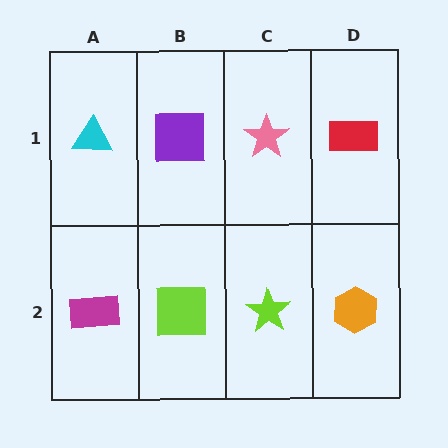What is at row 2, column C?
A lime star.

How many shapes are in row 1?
4 shapes.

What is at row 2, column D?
An orange hexagon.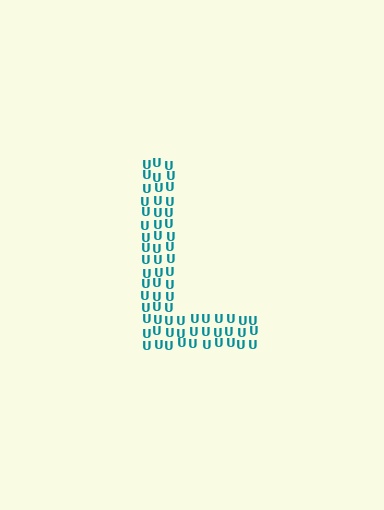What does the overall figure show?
The overall figure shows the letter L.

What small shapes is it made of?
It is made of small letter U's.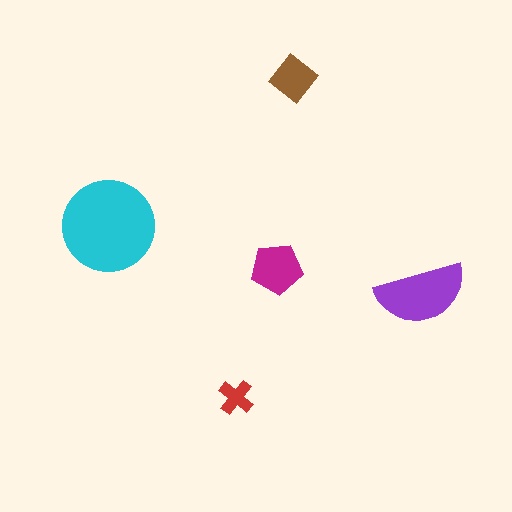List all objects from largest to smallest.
The cyan circle, the purple semicircle, the magenta pentagon, the brown diamond, the red cross.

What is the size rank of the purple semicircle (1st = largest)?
2nd.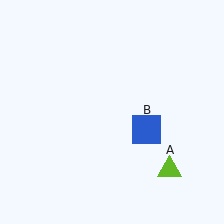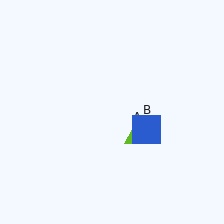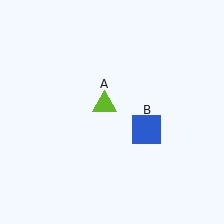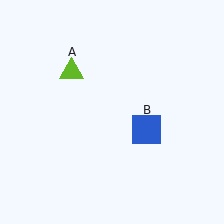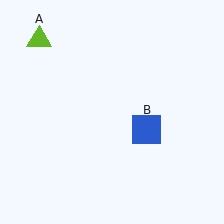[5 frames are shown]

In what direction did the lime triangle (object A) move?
The lime triangle (object A) moved up and to the left.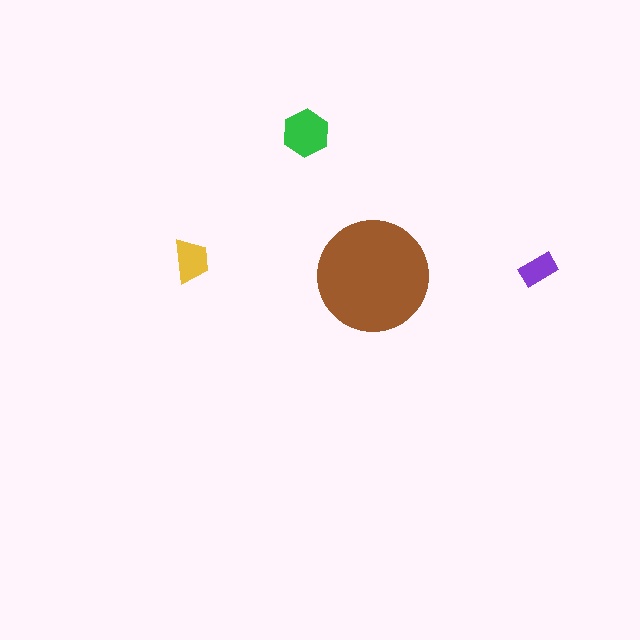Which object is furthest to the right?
The purple rectangle is rightmost.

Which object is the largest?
The brown circle.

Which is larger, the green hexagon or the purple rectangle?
The green hexagon.